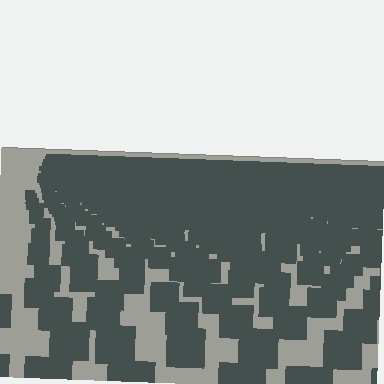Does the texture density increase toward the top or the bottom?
Density increases toward the top.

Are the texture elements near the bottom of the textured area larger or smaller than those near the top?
Larger. Near the bottom, elements are closer to the viewer and appear at a bigger on-screen size.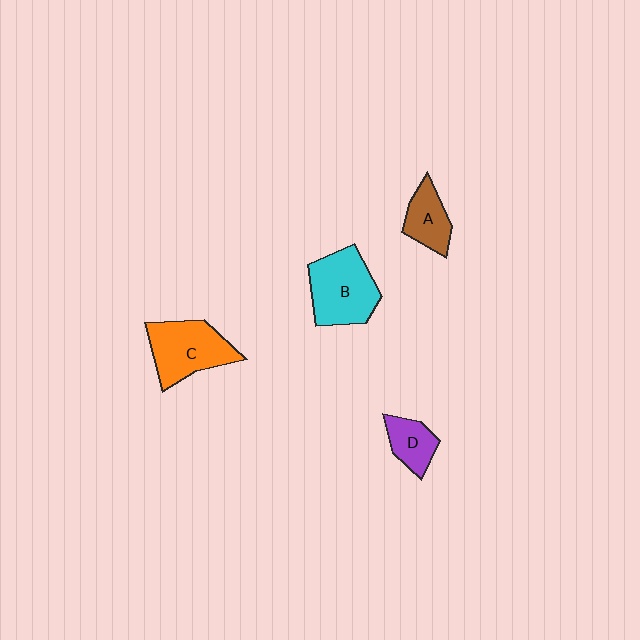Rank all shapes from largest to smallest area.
From largest to smallest: B (cyan), C (orange), A (brown), D (purple).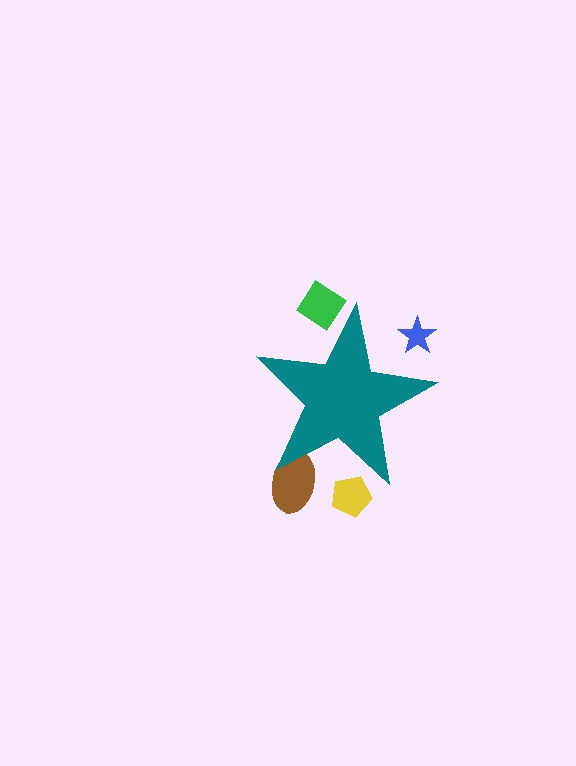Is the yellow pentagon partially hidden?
Yes, the yellow pentagon is partially hidden behind the teal star.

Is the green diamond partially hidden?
Yes, the green diamond is partially hidden behind the teal star.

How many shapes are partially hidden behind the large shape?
4 shapes are partially hidden.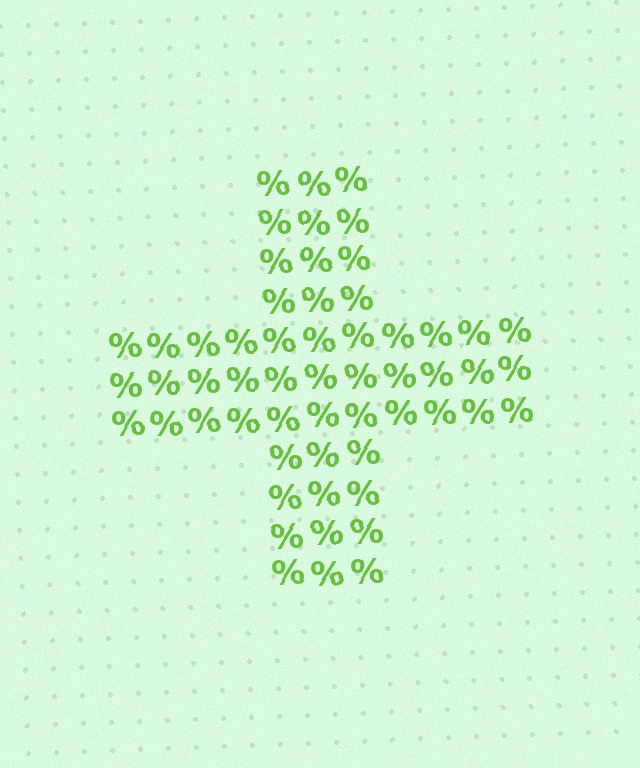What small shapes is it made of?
It is made of small percent signs.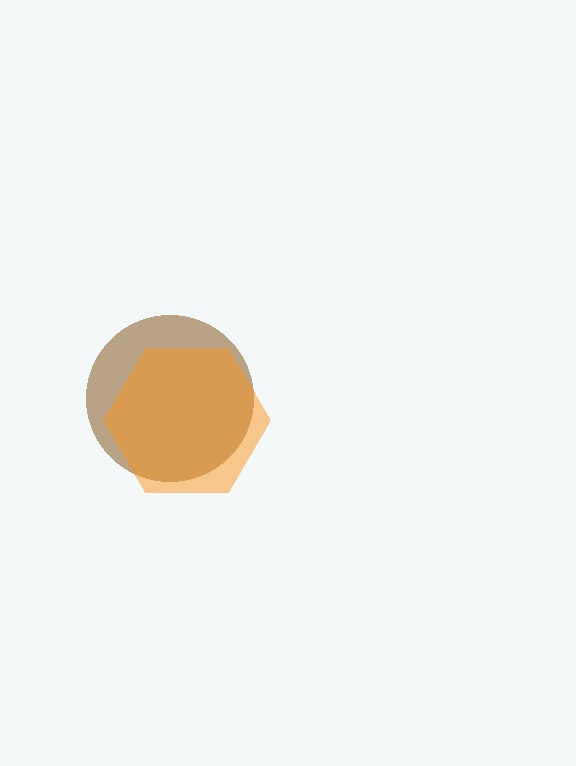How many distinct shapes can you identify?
There are 2 distinct shapes: a brown circle, an orange hexagon.